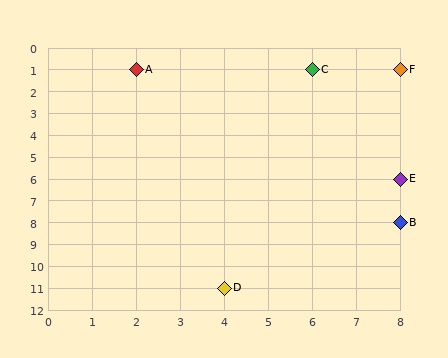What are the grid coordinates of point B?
Point B is at grid coordinates (8, 8).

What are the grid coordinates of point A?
Point A is at grid coordinates (2, 1).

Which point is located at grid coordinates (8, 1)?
Point F is at (8, 1).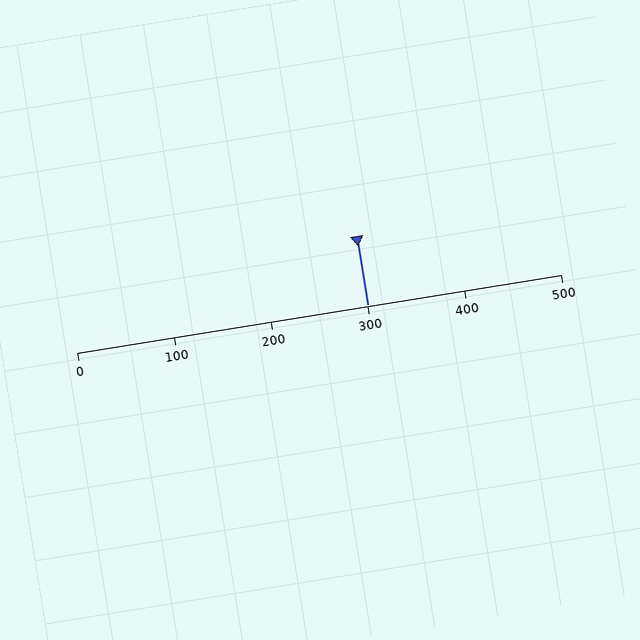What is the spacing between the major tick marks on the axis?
The major ticks are spaced 100 apart.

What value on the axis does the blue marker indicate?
The marker indicates approximately 300.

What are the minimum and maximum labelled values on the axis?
The axis runs from 0 to 500.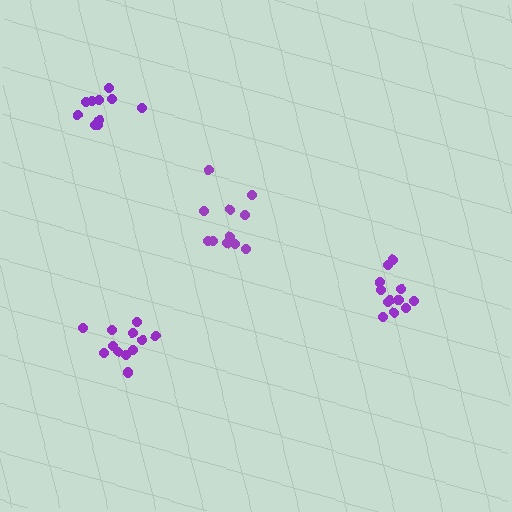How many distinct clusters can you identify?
There are 4 distinct clusters.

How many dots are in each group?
Group 1: 13 dots, Group 2: 11 dots, Group 3: 13 dots, Group 4: 10 dots (47 total).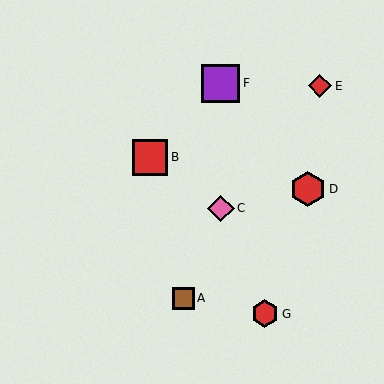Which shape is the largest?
The purple square (labeled F) is the largest.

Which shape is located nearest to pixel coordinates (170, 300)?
The brown square (labeled A) at (183, 298) is nearest to that location.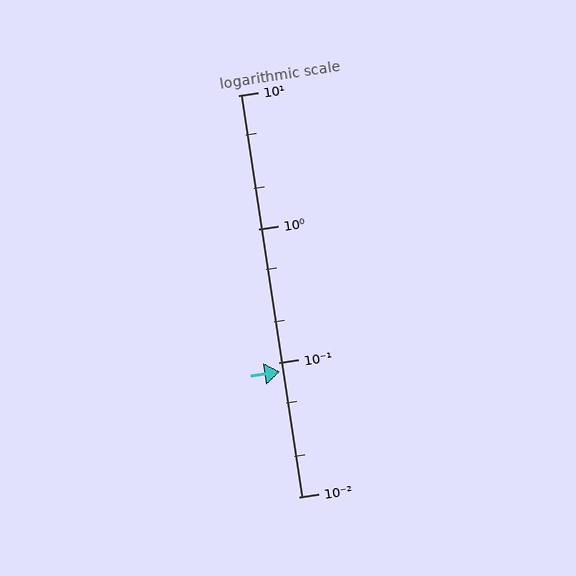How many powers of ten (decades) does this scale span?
The scale spans 3 decades, from 0.01 to 10.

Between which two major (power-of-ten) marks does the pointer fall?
The pointer is between 0.01 and 0.1.